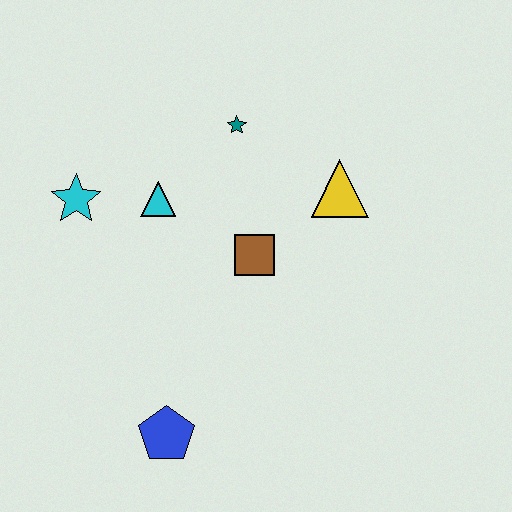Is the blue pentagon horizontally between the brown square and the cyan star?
Yes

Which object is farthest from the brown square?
The blue pentagon is farthest from the brown square.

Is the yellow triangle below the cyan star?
No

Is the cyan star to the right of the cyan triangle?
No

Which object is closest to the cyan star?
The cyan triangle is closest to the cyan star.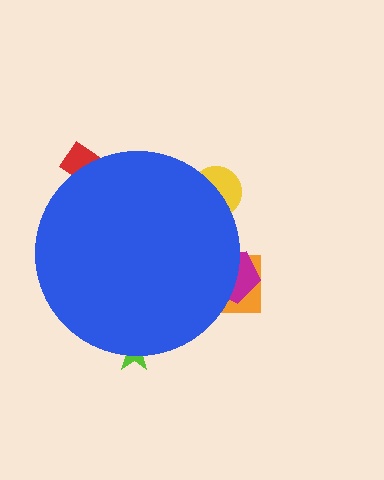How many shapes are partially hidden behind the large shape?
5 shapes are partially hidden.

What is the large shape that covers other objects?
A blue circle.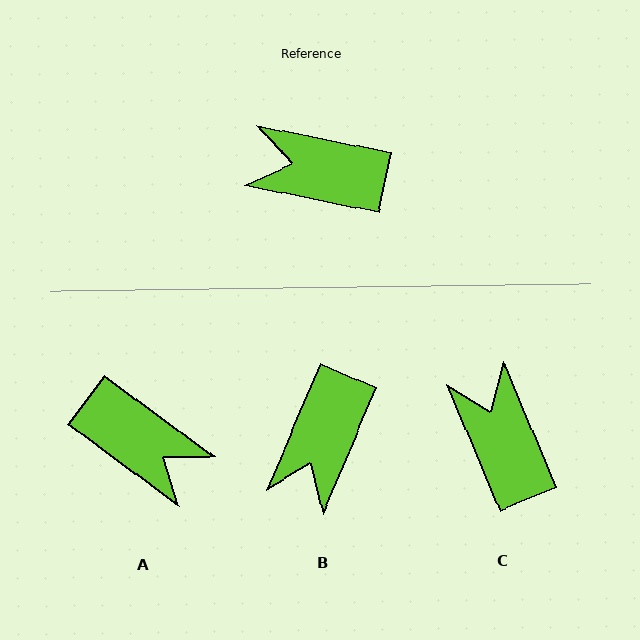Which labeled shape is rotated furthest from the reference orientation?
A, about 155 degrees away.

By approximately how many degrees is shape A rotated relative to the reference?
Approximately 155 degrees counter-clockwise.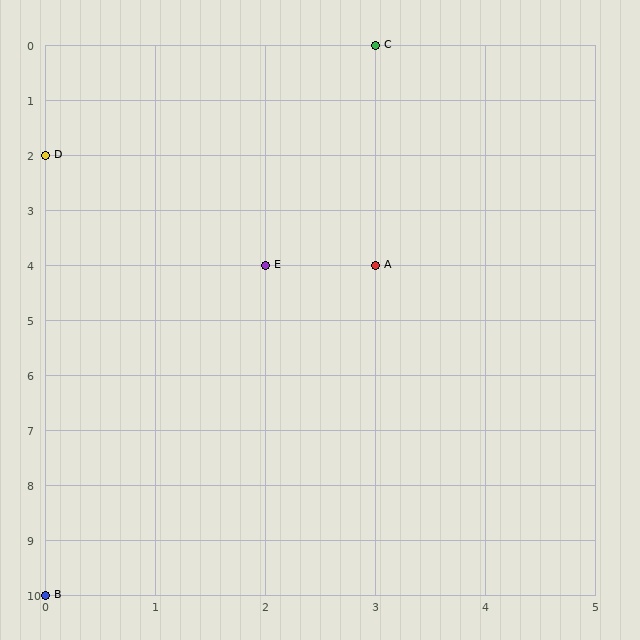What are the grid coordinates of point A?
Point A is at grid coordinates (3, 4).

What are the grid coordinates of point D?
Point D is at grid coordinates (0, 2).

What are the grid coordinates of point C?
Point C is at grid coordinates (3, 0).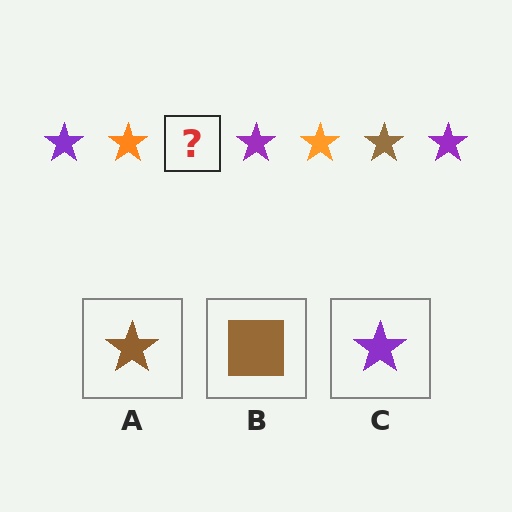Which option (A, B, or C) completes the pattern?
A.